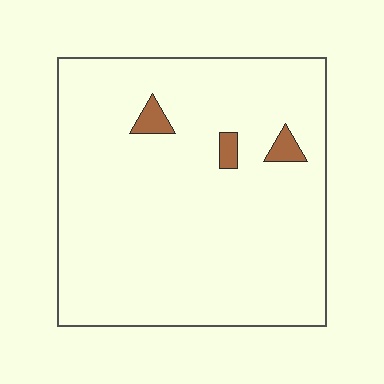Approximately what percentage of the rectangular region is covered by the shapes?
Approximately 5%.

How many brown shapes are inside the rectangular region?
3.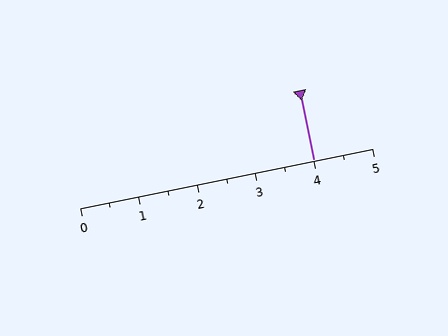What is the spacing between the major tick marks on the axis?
The major ticks are spaced 1 apart.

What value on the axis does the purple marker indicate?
The marker indicates approximately 4.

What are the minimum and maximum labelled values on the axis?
The axis runs from 0 to 5.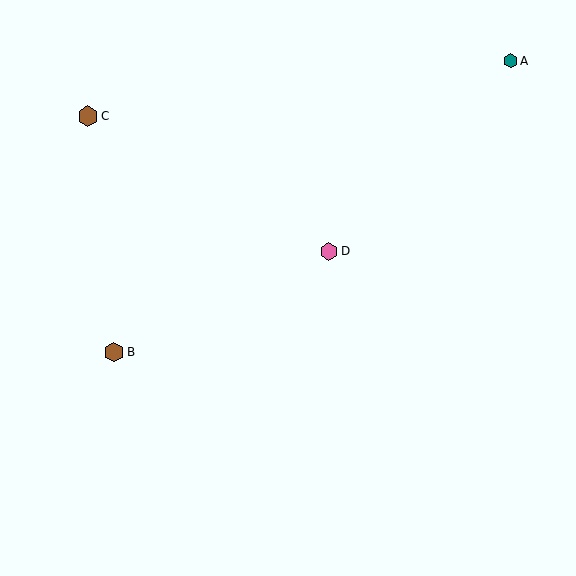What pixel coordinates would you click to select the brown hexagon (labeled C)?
Click at (88, 116) to select the brown hexagon C.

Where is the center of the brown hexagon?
The center of the brown hexagon is at (114, 352).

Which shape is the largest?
The brown hexagon (labeled C) is the largest.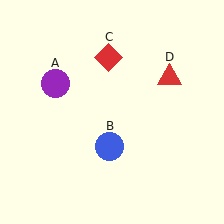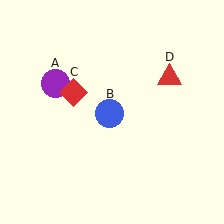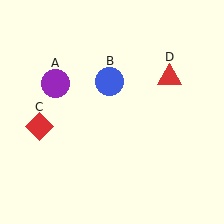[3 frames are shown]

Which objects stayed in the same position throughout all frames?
Purple circle (object A) and red triangle (object D) remained stationary.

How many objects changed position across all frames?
2 objects changed position: blue circle (object B), red diamond (object C).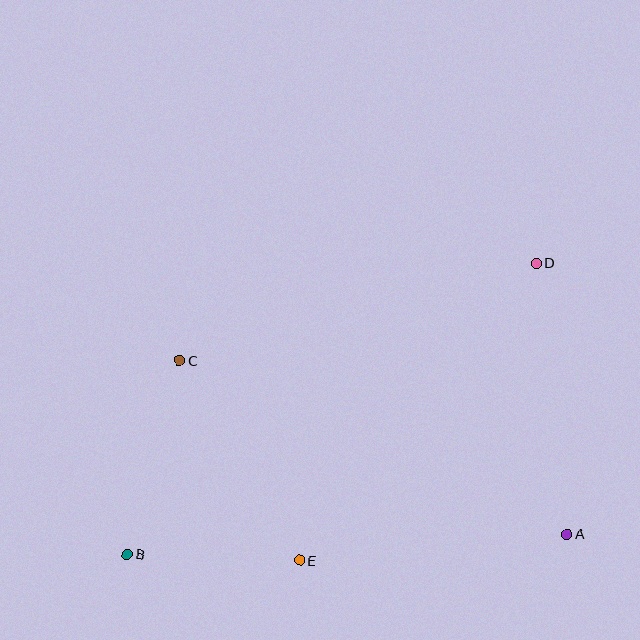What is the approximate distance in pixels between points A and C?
The distance between A and C is approximately 425 pixels.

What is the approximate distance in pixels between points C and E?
The distance between C and E is approximately 233 pixels.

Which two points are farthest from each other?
Points B and D are farthest from each other.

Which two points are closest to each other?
Points B and E are closest to each other.